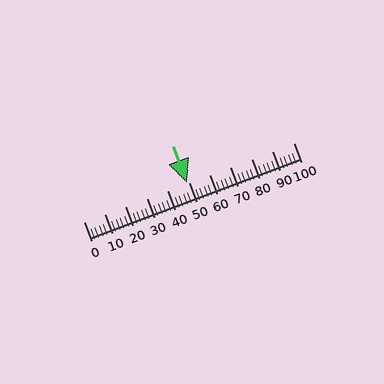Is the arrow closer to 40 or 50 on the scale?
The arrow is closer to 50.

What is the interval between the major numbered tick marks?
The major tick marks are spaced 10 units apart.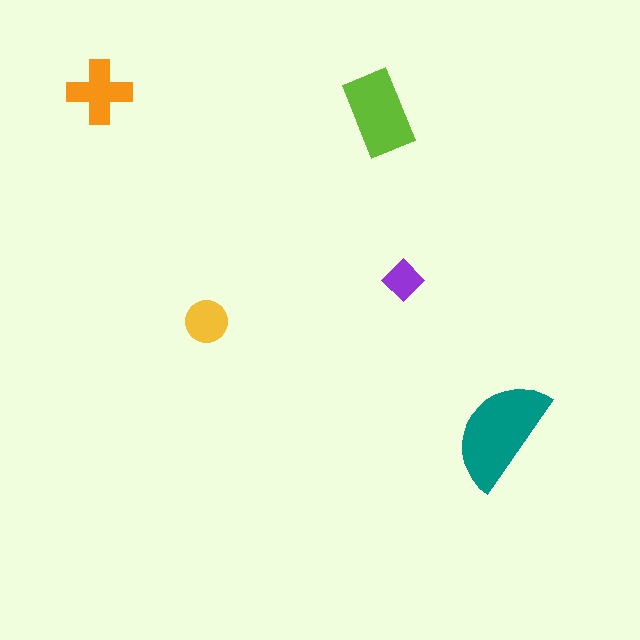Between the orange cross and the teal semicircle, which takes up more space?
The teal semicircle.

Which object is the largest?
The teal semicircle.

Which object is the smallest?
The purple diamond.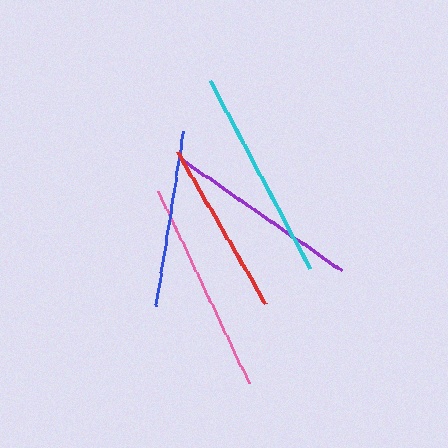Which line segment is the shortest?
The red line is the shortest at approximately 175 pixels.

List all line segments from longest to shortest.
From longest to shortest: cyan, pink, purple, blue, red.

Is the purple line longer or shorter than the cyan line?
The cyan line is longer than the purple line.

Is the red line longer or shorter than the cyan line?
The cyan line is longer than the red line.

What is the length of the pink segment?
The pink segment is approximately 213 pixels long.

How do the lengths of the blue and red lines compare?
The blue and red lines are approximately the same length.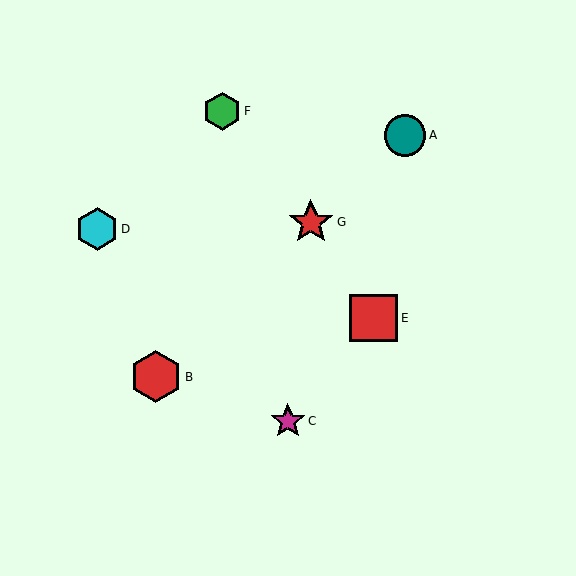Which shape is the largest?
The red hexagon (labeled B) is the largest.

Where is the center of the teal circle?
The center of the teal circle is at (405, 135).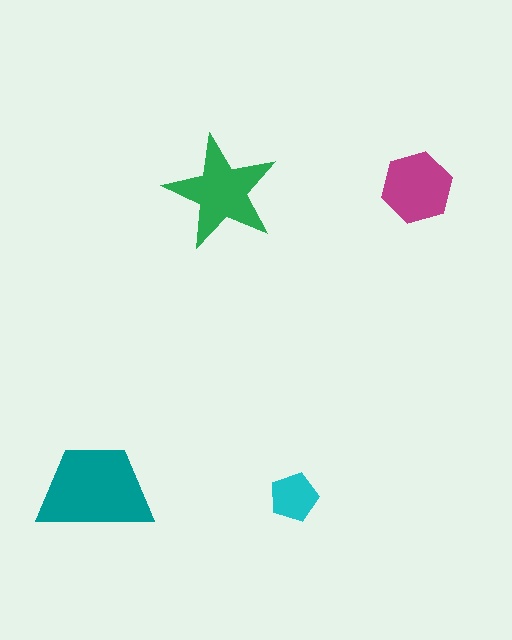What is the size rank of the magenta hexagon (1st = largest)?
3rd.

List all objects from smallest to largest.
The cyan pentagon, the magenta hexagon, the green star, the teal trapezoid.